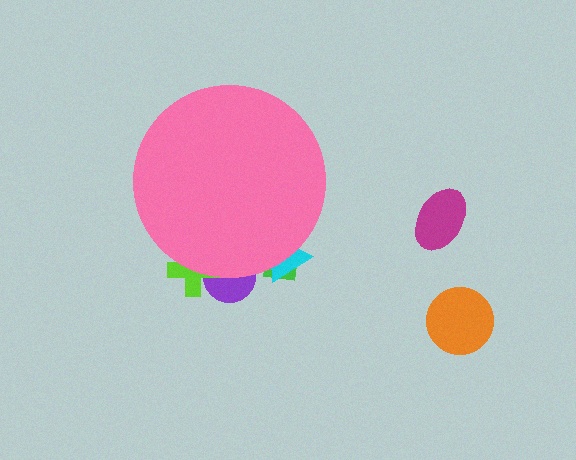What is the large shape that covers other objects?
A pink circle.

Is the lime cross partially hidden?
Yes, the lime cross is partially hidden behind the pink circle.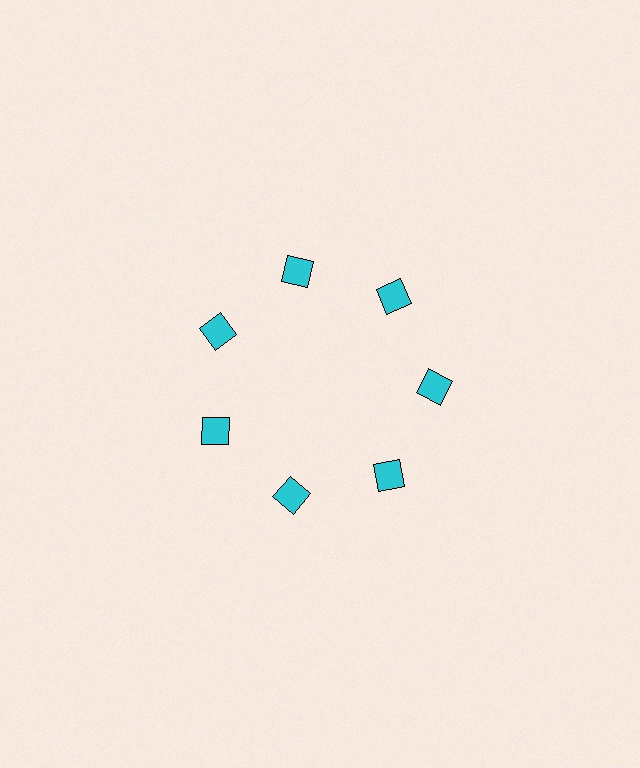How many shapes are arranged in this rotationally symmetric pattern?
There are 7 shapes, arranged in 7 groups of 1.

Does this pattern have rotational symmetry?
Yes, this pattern has 7-fold rotational symmetry. It looks the same after rotating 51 degrees around the center.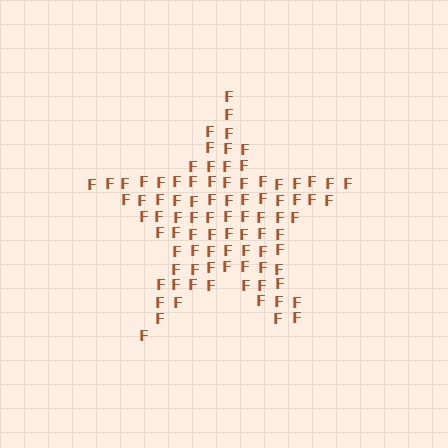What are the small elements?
The small elements are letter F's.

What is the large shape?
The large shape is a star.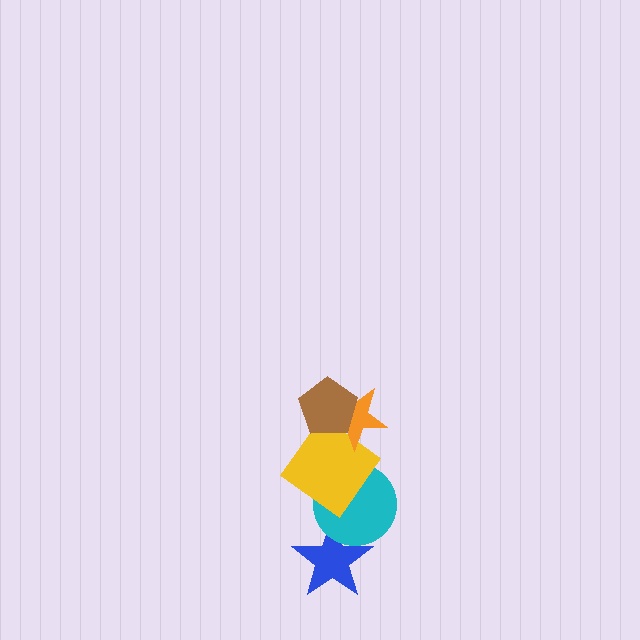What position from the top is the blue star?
The blue star is 5th from the top.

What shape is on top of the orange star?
The brown pentagon is on top of the orange star.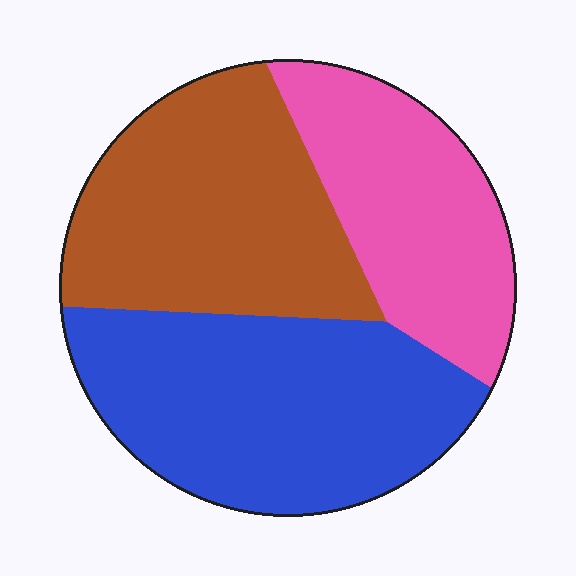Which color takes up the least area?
Pink, at roughly 25%.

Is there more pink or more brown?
Brown.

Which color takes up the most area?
Blue, at roughly 40%.